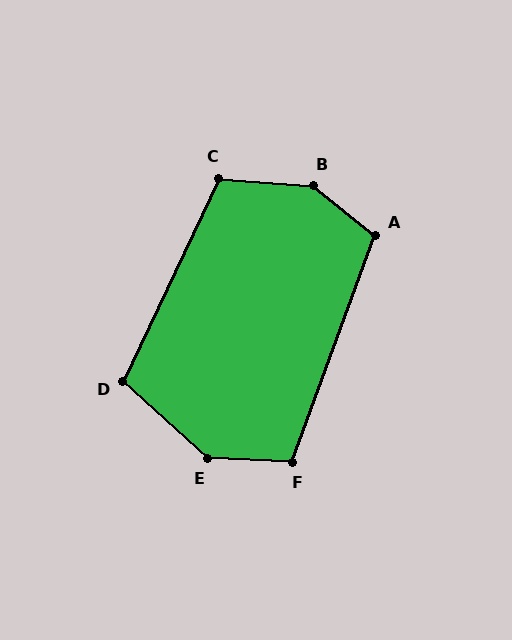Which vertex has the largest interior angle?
B, at approximately 145 degrees.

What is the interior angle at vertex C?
Approximately 111 degrees (obtuse).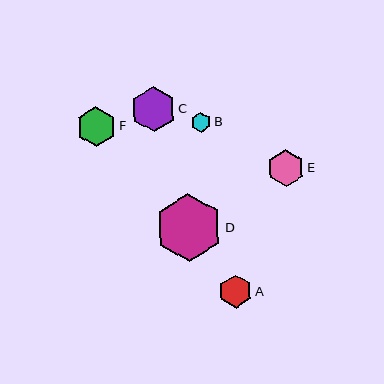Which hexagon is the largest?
Hexagon D is the largest with a size of approximately 68 pixels.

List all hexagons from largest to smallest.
From largest to smallest: D, C, F, E, A, B.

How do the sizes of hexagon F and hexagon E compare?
Hexagon F and hexagon E are approximately the same size.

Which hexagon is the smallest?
Hexagon B is the smallest with a size of approximately 20 pixels.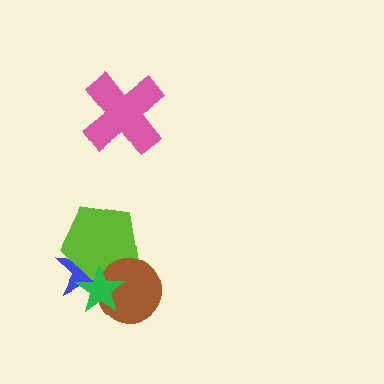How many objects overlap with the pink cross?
0 objects overlap with the pink cross.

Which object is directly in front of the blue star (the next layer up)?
The lime pentagon is directly in front of the blue star.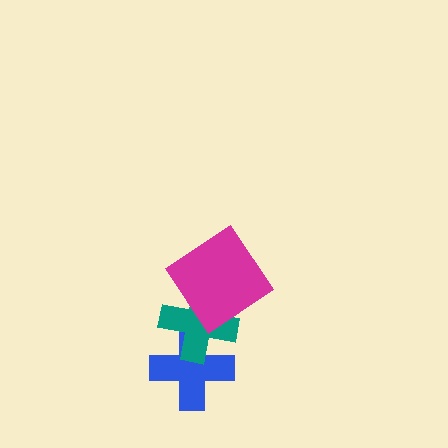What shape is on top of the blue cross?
The teal cross is on top of the blue cross.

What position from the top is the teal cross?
The teal cross is 2nd from the top.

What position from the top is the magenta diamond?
The magenta diamond is 1st from the top.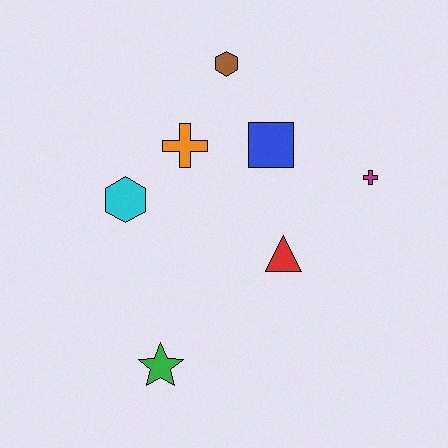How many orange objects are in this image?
There is 1 orange object.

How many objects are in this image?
There are 7 objects.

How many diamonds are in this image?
There are no diamonds.